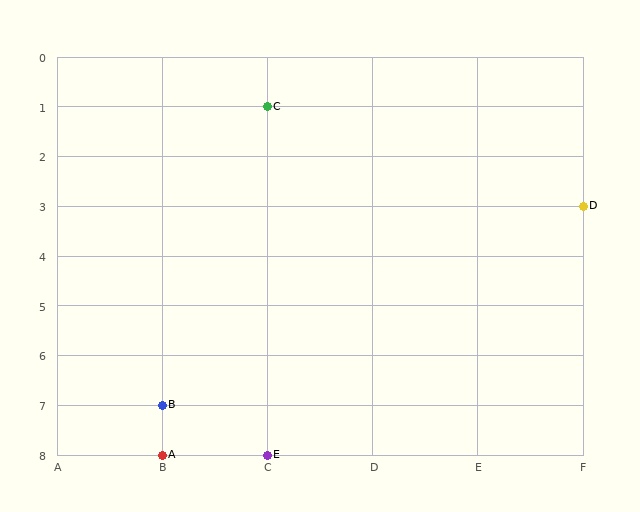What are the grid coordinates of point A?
Point A is at grid coordinates (B, 8).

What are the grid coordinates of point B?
Point B is at grid coordinates (B, 7).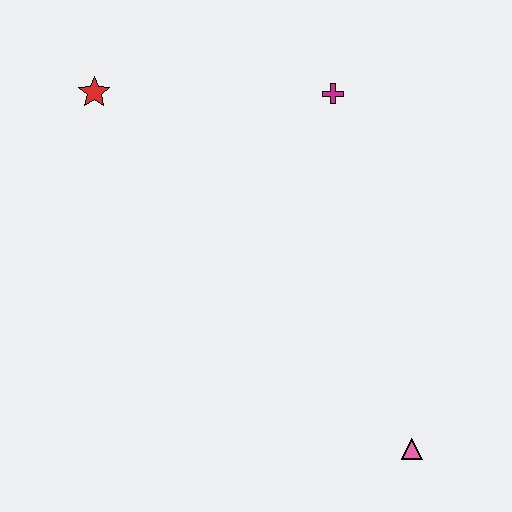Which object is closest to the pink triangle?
The magenta cross is closest to the pink triangle.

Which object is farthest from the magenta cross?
The pink triangle is farthest from the magenta cross.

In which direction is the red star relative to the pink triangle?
The red star is above the pink triangle.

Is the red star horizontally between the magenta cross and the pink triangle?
No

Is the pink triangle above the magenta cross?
No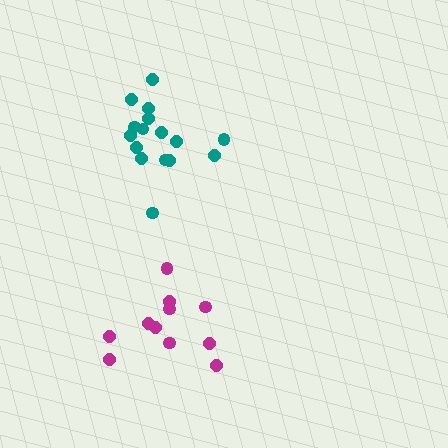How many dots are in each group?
Group 1: 11 dots, Group 2: 16 dots (27 total).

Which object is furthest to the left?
The teal cluster is leftmost.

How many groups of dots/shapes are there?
There are 2 groups.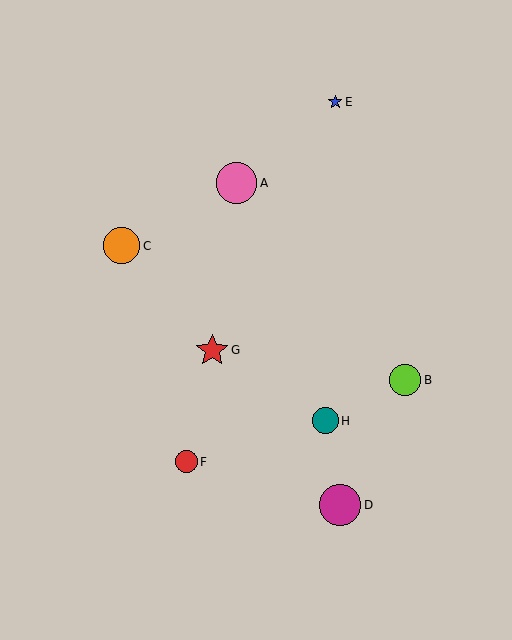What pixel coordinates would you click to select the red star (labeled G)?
Click at (212, 350) to select the red star G.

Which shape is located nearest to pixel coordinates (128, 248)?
The orange circle (labeled C) at (122, 246) is nearest to that location.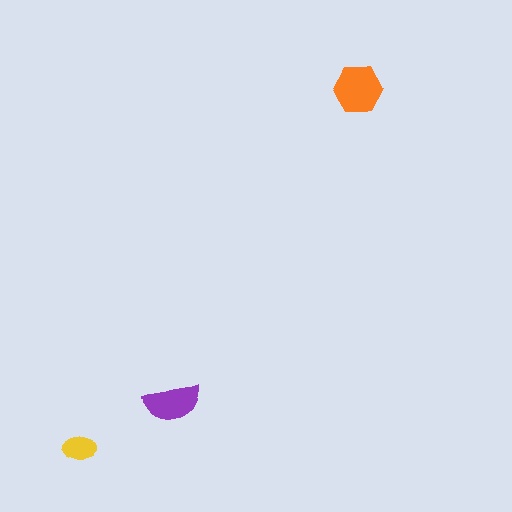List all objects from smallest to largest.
The yellow ellipse, the purple semicircle, the orange hexagon.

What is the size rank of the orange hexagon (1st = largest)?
1st.